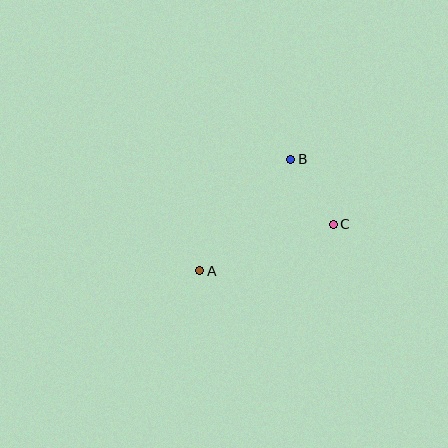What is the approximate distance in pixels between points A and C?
The distance between A and C is approximately 142 pixels.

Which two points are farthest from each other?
Points A and B are farthest from each other.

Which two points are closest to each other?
Points B and C are closest to each other.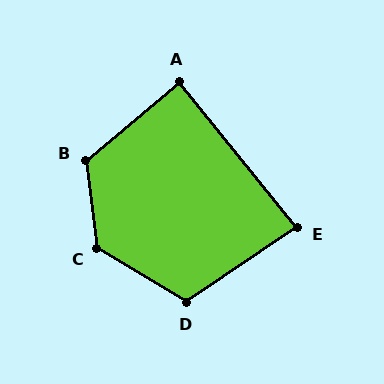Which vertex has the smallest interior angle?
E, at approximately 85 degrees.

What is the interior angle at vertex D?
Approximately 115 degrees (obtuse).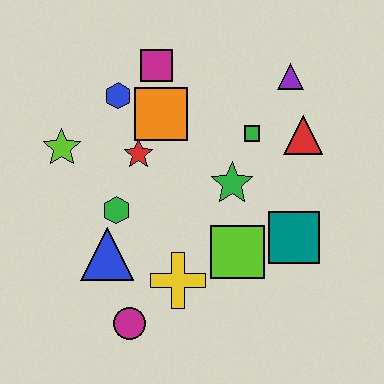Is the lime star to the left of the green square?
Yes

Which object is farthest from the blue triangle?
The purple triangle is farthest from the blue triangle.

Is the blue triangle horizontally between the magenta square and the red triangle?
No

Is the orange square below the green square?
No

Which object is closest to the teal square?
The lime square is closest to the teal square.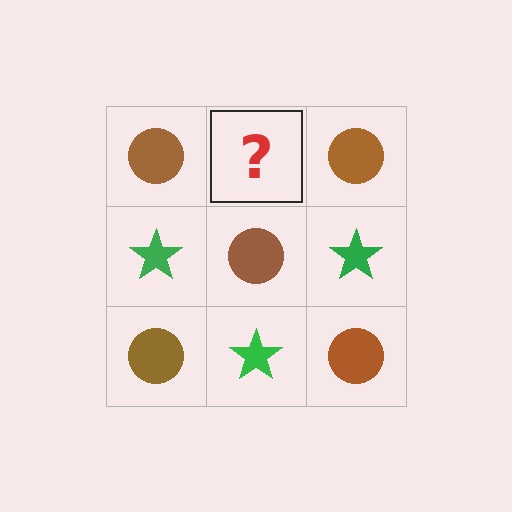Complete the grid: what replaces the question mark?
The question mark should be replaced with a green star.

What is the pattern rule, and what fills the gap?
The rule is that it alternates brown circle and green star in a checkerboard pattern. The gap should be filled with a green star.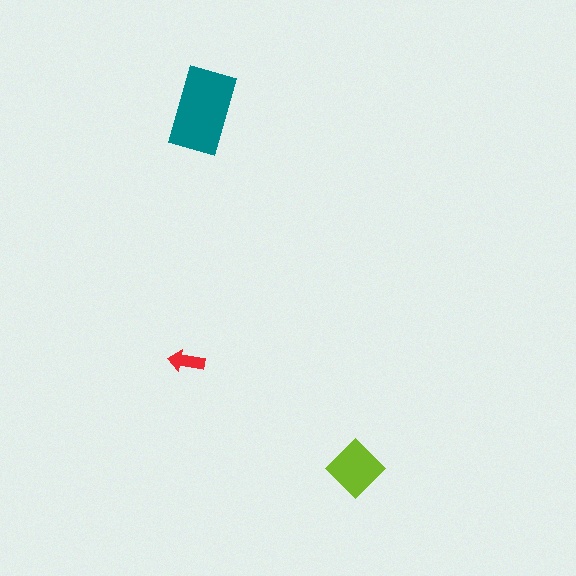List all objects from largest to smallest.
The teal rectangle, the lime diamond, the red arrow.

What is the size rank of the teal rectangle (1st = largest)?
1st.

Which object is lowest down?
The lime diamond is bottommost.